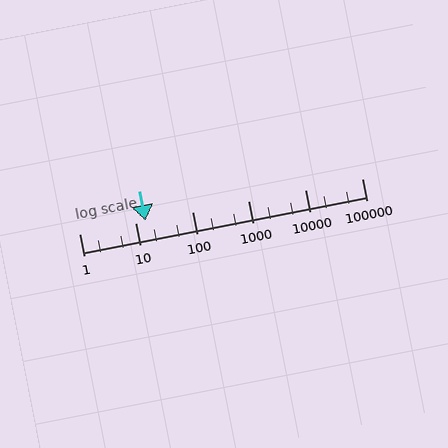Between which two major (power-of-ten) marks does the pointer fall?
The pointer is between 10 and 100.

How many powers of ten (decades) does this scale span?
The scale spans 5 decades, from 1 to 100000.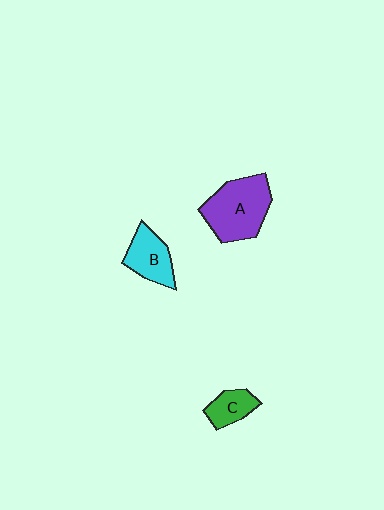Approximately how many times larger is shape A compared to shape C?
Approximately 2.4 times.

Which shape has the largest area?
Shape A (purple).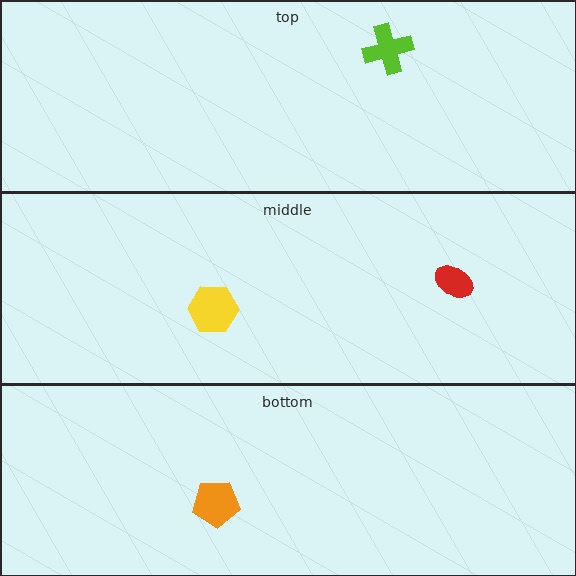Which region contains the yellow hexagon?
The middle region.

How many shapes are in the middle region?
2.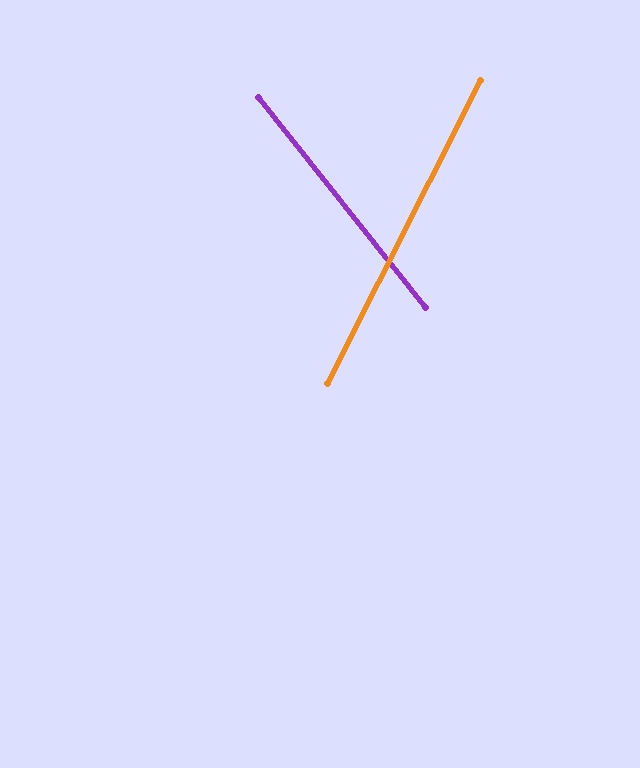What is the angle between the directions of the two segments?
Approximately 65 degrees.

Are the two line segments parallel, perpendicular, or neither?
Neither parallel nor perpendicular — they differ by about 65°.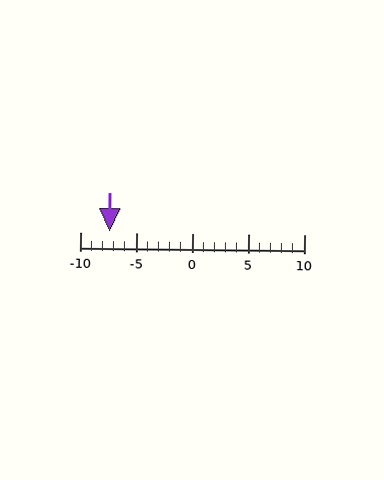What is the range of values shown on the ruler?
The ruler shows values from -10 to 10.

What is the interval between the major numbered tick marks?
The major tick marks are spaced 5 units apart.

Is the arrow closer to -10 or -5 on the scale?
The arrow is closer to -5.